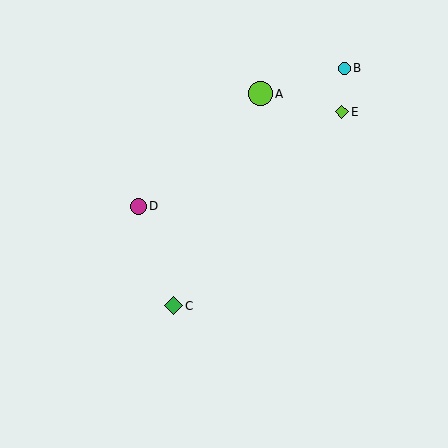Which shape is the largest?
The lime circle (labeled A) is the largest.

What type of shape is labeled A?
Shape A is a lime circle.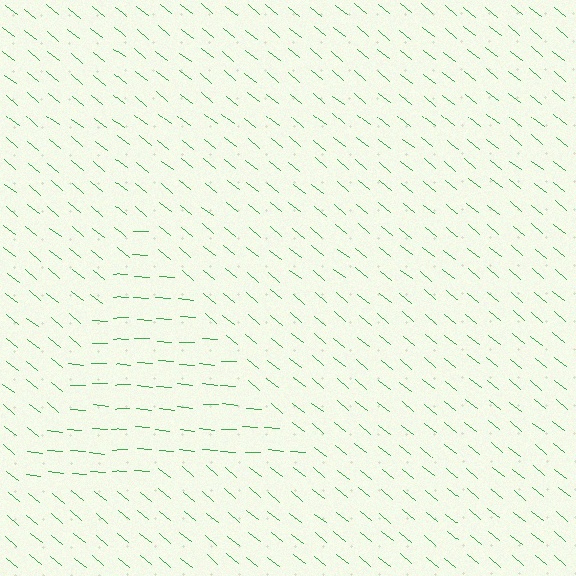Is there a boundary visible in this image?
Yes, there is a texture boundary formed by a change in line orientation.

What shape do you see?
I see a triangle.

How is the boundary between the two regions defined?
The boundary is defined purely by a change in line orientation (approximately 35 degrees difference). All lines are the same color and thickness.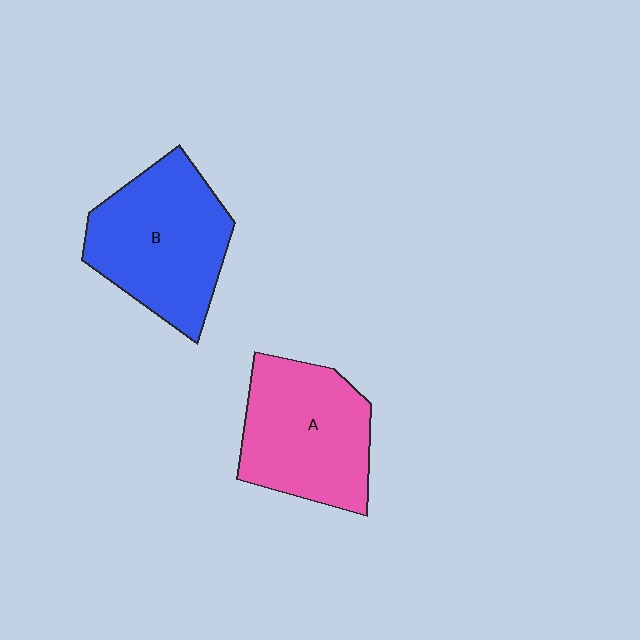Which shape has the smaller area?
Shape A (pink).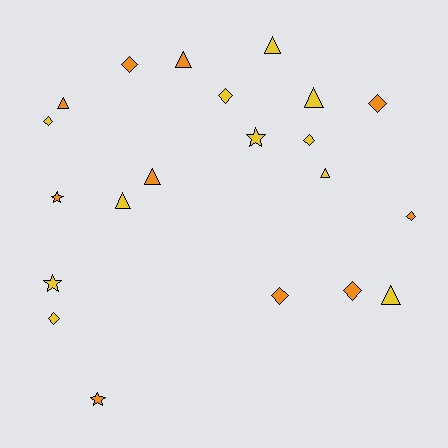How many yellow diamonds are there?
There are 4 yellow diamonds.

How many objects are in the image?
There are 21 objects.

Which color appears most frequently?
Yellow, with 11 objects.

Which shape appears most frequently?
Diamond, with 9 objects.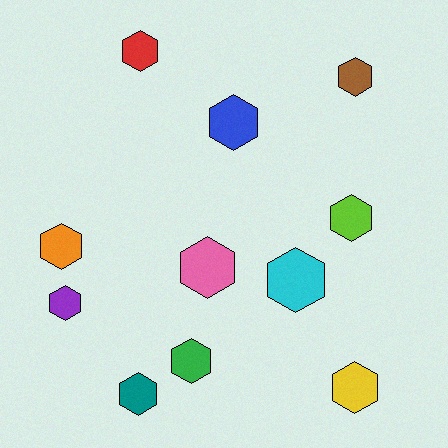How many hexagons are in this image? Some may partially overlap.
There are 11 hexagons.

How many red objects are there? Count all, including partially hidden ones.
There is 1 red object.